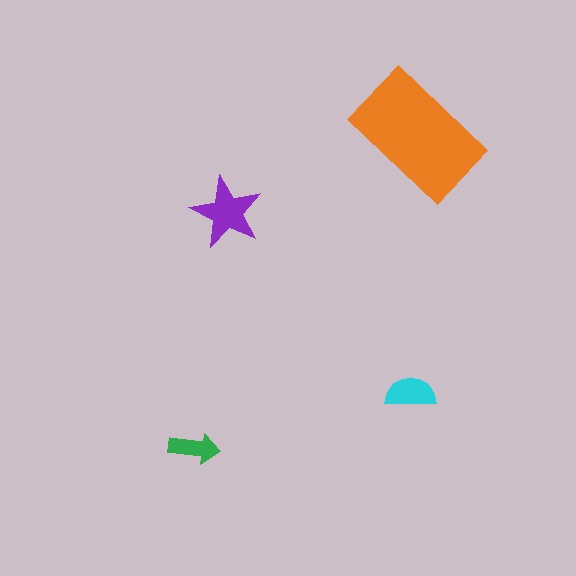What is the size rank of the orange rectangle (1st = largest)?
1st.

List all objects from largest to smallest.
The orange rectangle, the purple star, the cyan semicircle, the green arrow.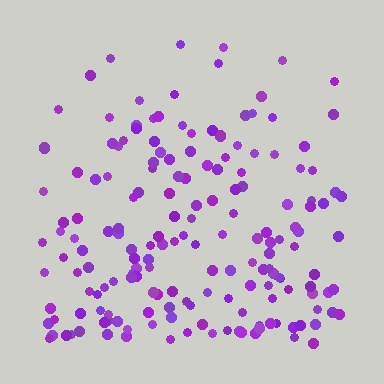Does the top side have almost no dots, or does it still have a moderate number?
Still a moderate number, just noticeably fewer than the bottom.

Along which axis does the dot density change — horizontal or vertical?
Vertical.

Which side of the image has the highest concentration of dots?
The bottom.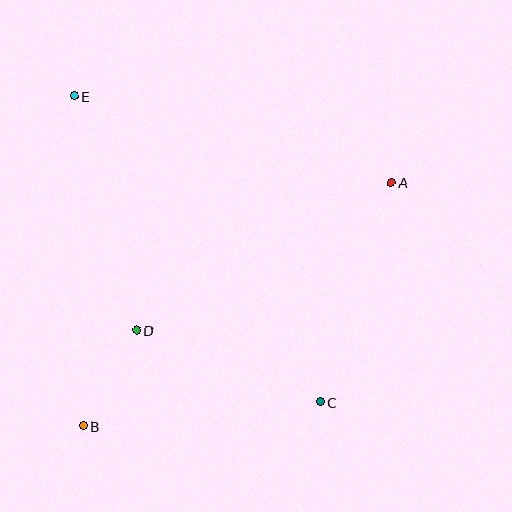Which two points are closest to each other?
Points B and D are closest to each other.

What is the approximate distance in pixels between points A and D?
The distance between A and D is approximately 294 pixels.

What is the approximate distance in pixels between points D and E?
The distance between D and E is approximately 242 pixels.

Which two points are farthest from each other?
Points A and B are farthest from each other.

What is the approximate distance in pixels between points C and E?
The distance between C and E is approximately 393 pixels.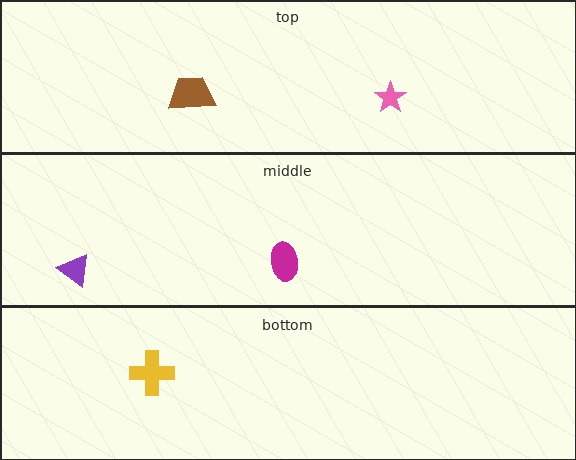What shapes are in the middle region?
The purple triangle, the magenta ellipse.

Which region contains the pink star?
The top region.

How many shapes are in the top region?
2.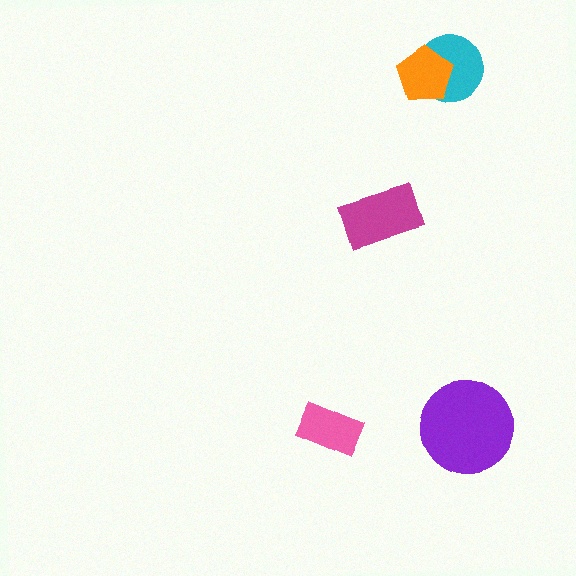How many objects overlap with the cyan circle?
1 object overlaps with the cyan circle.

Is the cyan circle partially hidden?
Yes, it is partially covered by another shape.